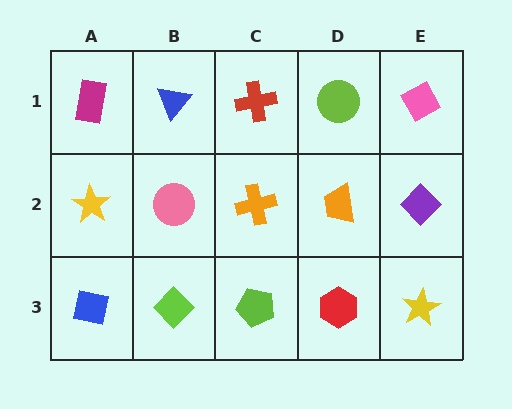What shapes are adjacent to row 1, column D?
An orange trapezoid (row 2, column D), a red cross (row 1, column C), a pink diamond (row 1, column E).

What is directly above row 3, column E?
A purple diamond.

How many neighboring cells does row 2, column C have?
4.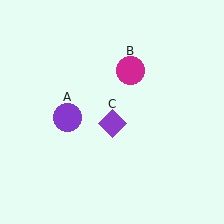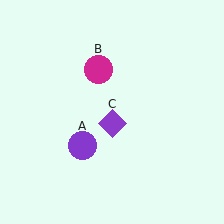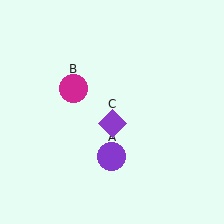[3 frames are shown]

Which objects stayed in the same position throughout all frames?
Purple diamond (object C) remained stationary.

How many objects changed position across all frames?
2 objects changed position: purple circle (object A), magenta circle (object B).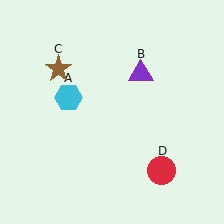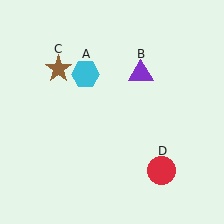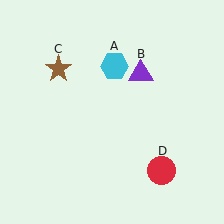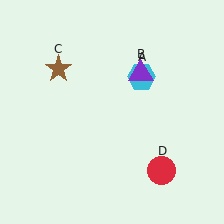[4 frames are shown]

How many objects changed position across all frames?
1 object changed position: cyan hexagon (object A).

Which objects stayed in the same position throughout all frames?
Purple triangle (object B) and brown star (object C) and red circle (object D) remained stationary.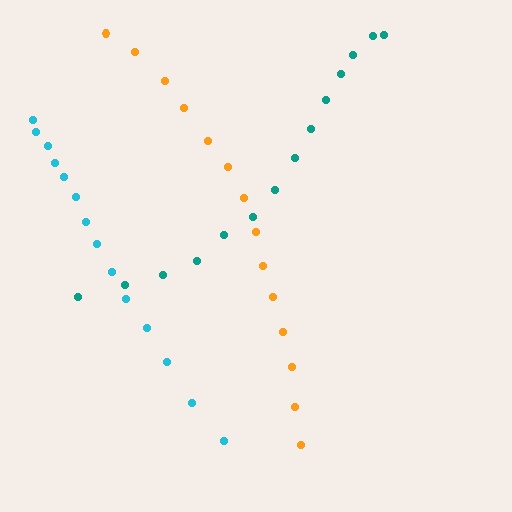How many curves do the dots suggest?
There are 3 distinct paths.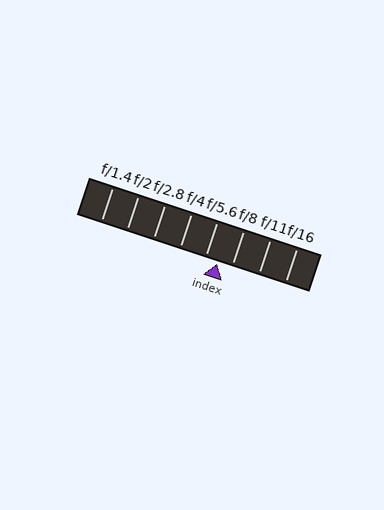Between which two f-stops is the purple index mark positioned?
The index mark is between f/5.6 and f/8.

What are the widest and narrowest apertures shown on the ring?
The widest aperture shown is f/1.4 and the narrowest is f/16.